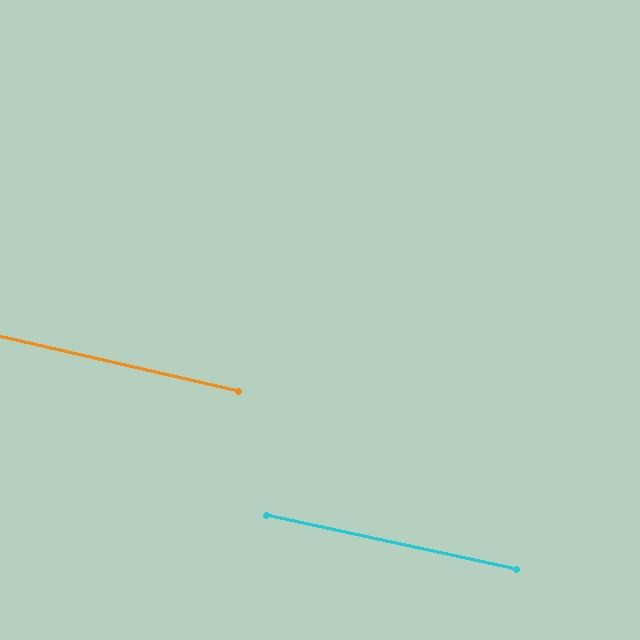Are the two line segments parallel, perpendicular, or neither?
Parallel — their directions differ by only 0.8°.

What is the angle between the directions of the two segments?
Approximately 1 degree.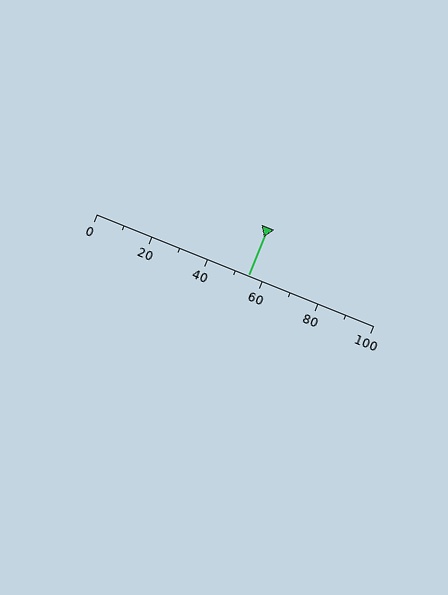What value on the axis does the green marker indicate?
The marker indicates approximately 55.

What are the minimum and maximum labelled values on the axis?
The axis runs from 0 to 100.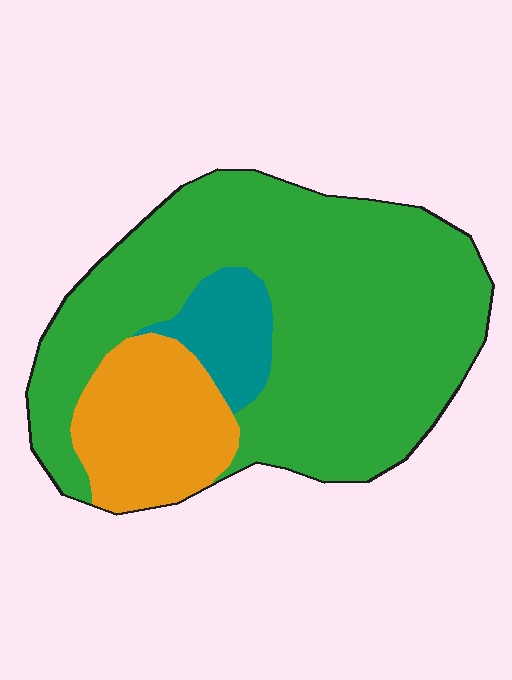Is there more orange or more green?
Green.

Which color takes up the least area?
Teal, at roughly 10%.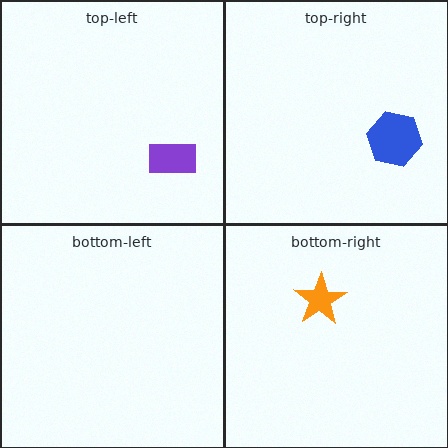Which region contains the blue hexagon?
The top-right region.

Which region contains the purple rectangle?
The top-left region.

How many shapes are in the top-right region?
1.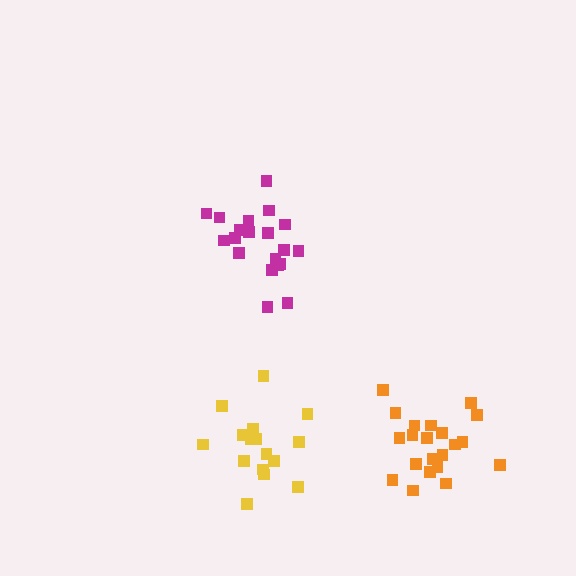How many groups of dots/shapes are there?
There are 3 groups.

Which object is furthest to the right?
The orange cluster is rightmost.